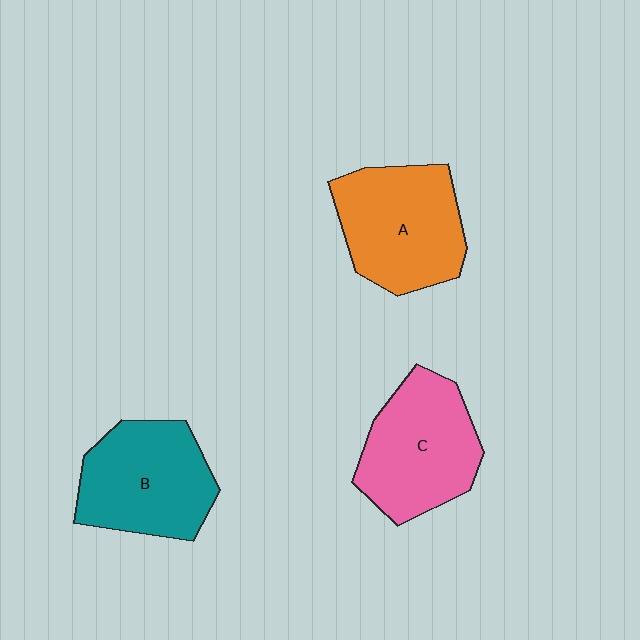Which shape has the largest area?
Shape A (orange).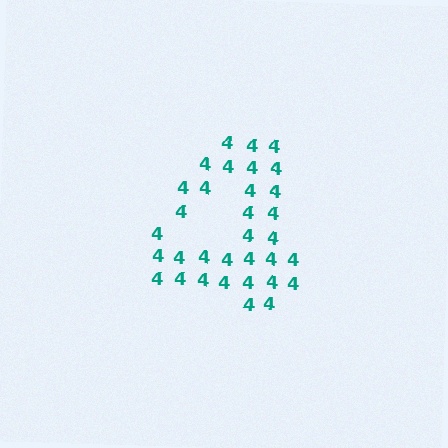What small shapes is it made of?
It is made of small digit 4's.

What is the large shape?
The large shape is the digit 4.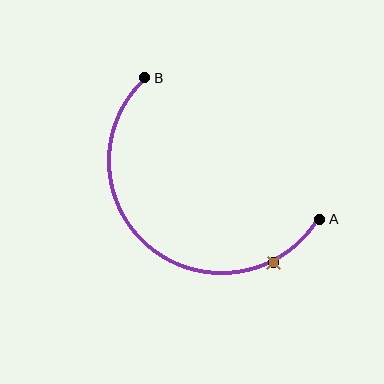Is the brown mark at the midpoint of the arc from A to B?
No. The brown mark lies on the arc but is closer to endpoint A. The arc midpoint would be at the point on the curve equidistant along the arc from both A and B.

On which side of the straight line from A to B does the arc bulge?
The arc bulges below and to the left of the straight line connecting A and B.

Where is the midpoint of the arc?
The arc midpoint is the point on the curve farthest from the straight line joining A and B. It sits below and to the left of that line.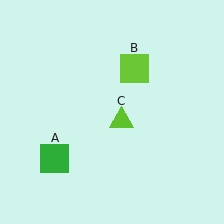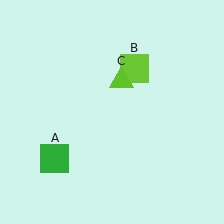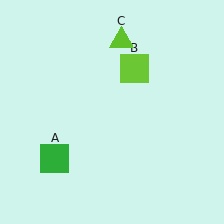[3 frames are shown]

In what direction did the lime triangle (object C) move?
The lime triangle (object C) moved up.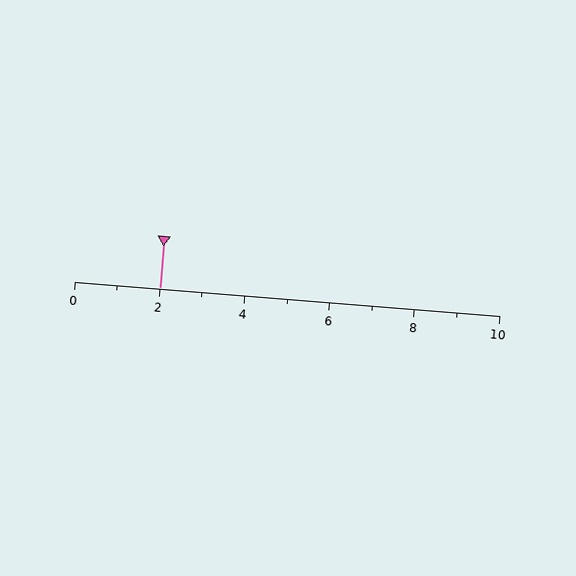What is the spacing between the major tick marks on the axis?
The major ticks are spaced 2 apart.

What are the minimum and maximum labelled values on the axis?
The axis runs from 0 to 10.